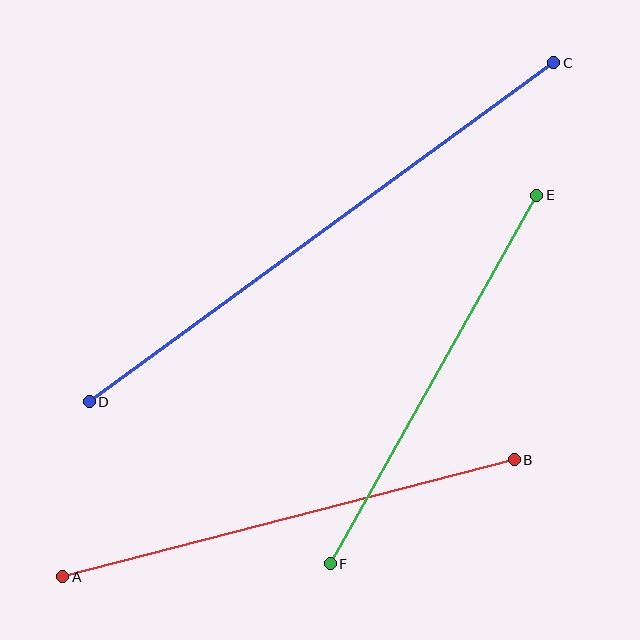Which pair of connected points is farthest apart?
Points C and D are farthest apart.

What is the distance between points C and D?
The distance is approximately 575 pixels.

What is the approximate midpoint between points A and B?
The midpoint is at approximately (289, 518) pixels.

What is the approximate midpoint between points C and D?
The midpoint is at approximately (322, 232) pixels.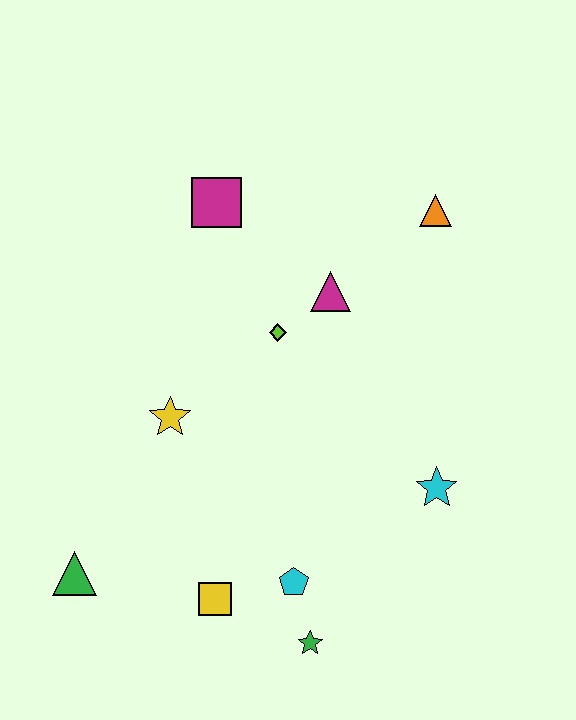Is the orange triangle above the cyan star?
Yes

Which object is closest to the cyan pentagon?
The green star is closest to the cyan pentagon.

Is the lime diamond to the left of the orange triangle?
Yes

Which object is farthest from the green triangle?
The orange triangle is farthest from the green triangle.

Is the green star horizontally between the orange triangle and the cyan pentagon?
Yes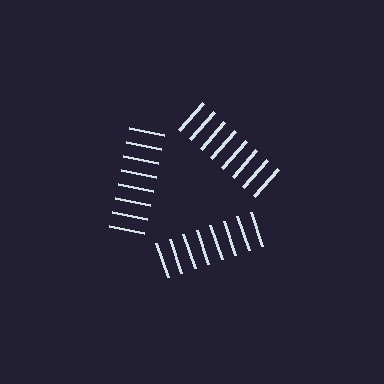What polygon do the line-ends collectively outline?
An illusory triangle — the line segments terminate on its edges but no continuous stroke is drawn.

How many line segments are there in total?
24 — 8 along each of the 3 edges.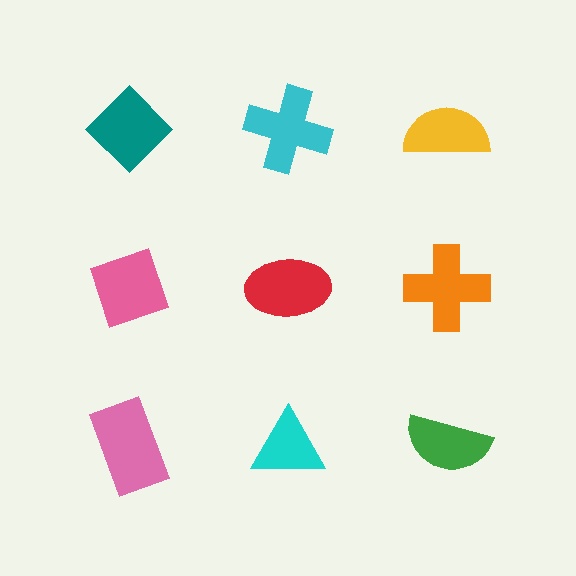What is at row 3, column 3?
A green semicircle.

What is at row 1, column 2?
A cyan cross.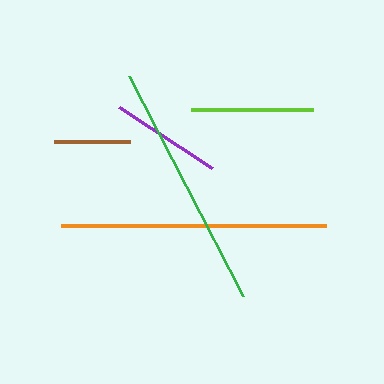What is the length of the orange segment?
The orange segment is approximately 266 pixels long.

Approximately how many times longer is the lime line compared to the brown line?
The lime line is approximately 1.6 times the length of the brown line.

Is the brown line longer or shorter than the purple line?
The purple line is longer than the brown line.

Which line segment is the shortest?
The brown line is the shortest at approximately 76 pixels.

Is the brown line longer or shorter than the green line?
The green line is longer than the brown line.